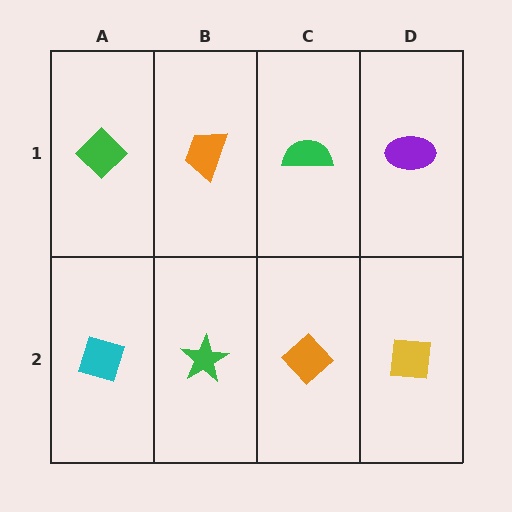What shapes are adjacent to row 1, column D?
A yellow square (row 2, column D), a green semicircle (row 1, column C).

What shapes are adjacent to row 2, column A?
A green diamond (row 1, column A), a green star (row 2, column B).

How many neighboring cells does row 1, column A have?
2.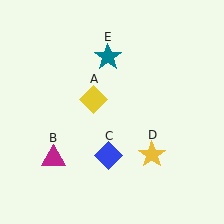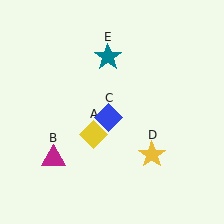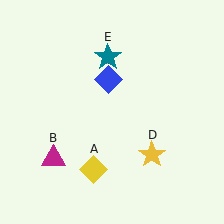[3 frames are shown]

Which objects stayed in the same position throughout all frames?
Magenta triangle (object B) and yellow star (object D) and teal star (object E) remained stationary.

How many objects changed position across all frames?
2 objects changed position: yellow diamond (object A), blue diamond (object C).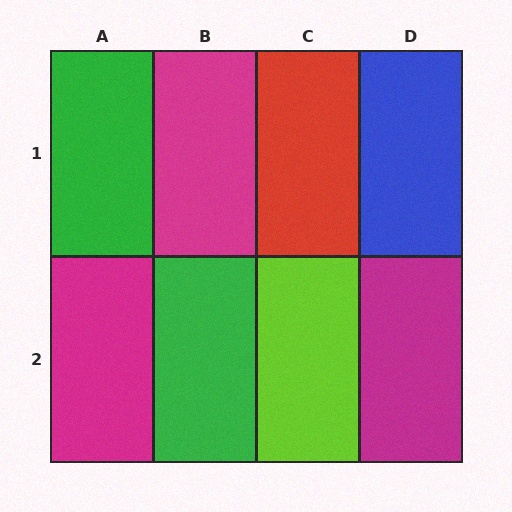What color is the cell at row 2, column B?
Green.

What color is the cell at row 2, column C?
Lime.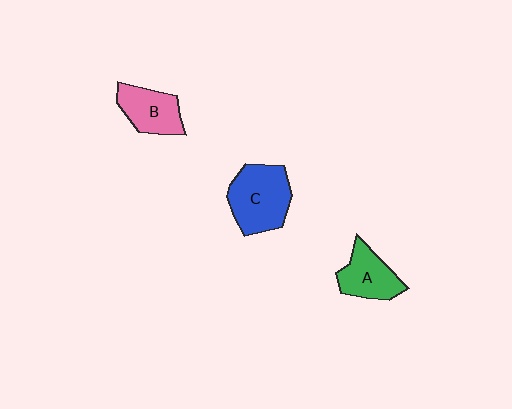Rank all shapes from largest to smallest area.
From largest to smallest: C (blue), A (green), B (pink).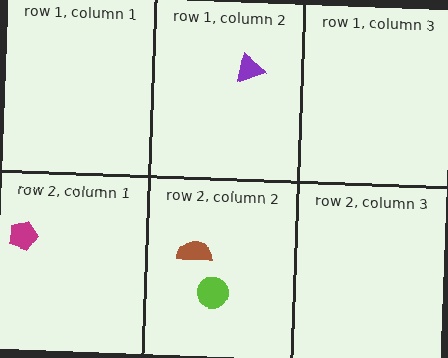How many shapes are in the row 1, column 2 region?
1.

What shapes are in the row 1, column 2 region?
The purple triangle.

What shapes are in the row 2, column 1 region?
The magenta pentagon.